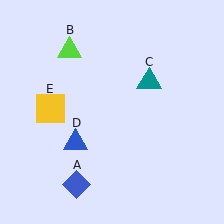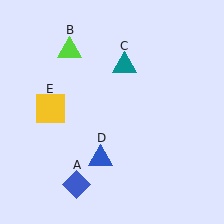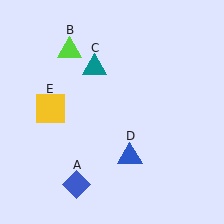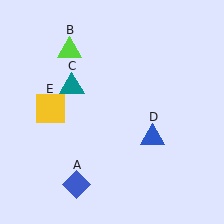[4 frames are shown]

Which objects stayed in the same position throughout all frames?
Blue diamond (object A) and lime triangle (object B) and yellow square (object E) remained stationary.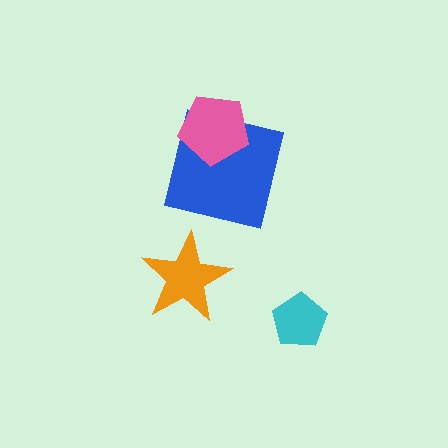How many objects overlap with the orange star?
0 objects overlap with the orange star.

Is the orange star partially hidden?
No, no other shape covers it.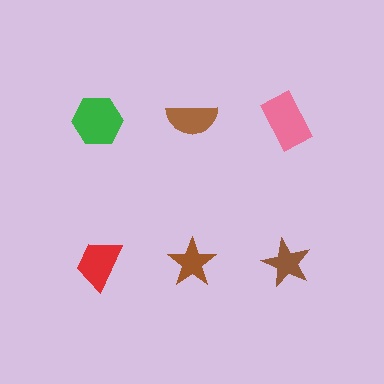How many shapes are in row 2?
3 shapes.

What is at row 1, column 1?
A green hexagon.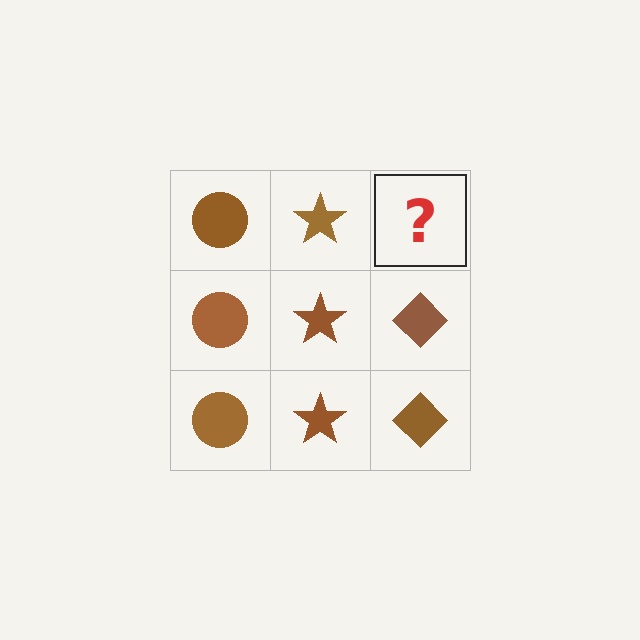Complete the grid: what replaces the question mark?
The question mark should be replaced with a brown diamond.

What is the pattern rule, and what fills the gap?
The rule is that each column has a consistent shape. The gap should be filled with a brown diamond.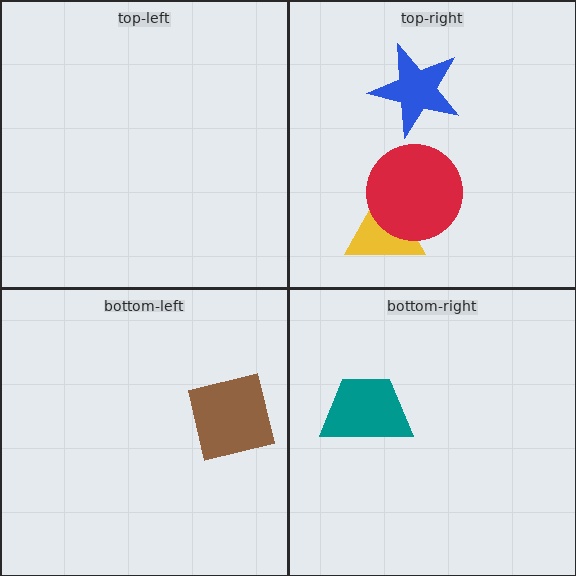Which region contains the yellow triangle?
The top-right region.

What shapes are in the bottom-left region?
The brown square.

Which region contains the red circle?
The top-right region.